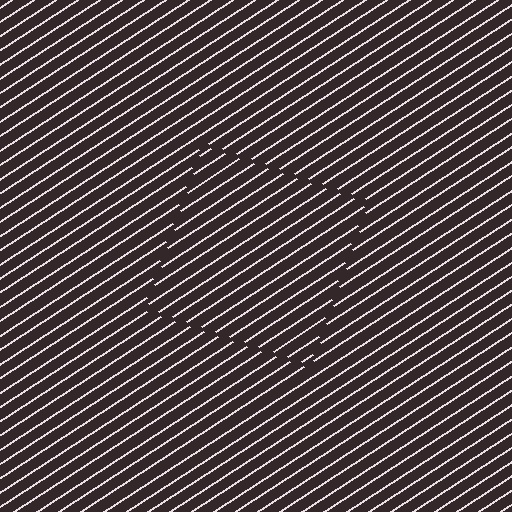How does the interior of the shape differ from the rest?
The interior of the shape contains the same grating, shifted by half a period — the contour is defined by the phase discontinuity where line-ends from the inner and outer gratings abut.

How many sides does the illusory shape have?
4 sides — the line-ends trace a square.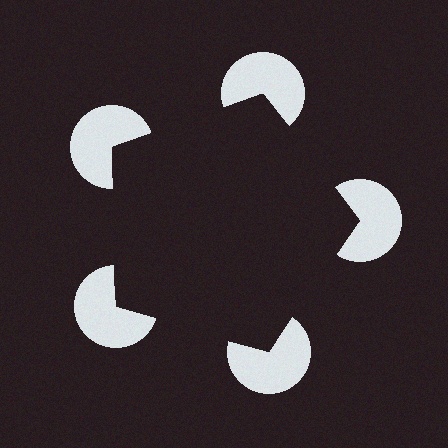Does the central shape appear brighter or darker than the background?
It typically appears slightly darker than the background, even though no actual brightness change is drawn.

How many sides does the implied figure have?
5 sides.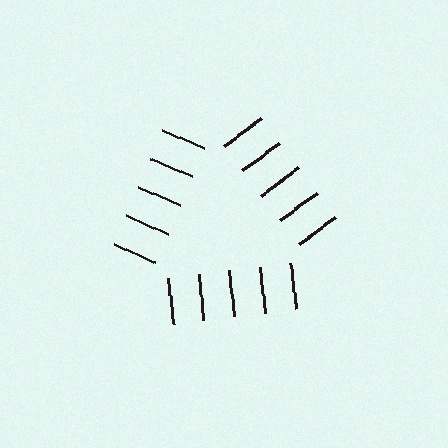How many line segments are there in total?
15 — 5 along each of the 3 edges.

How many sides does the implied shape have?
3 sides — the line-ends trace a triangle.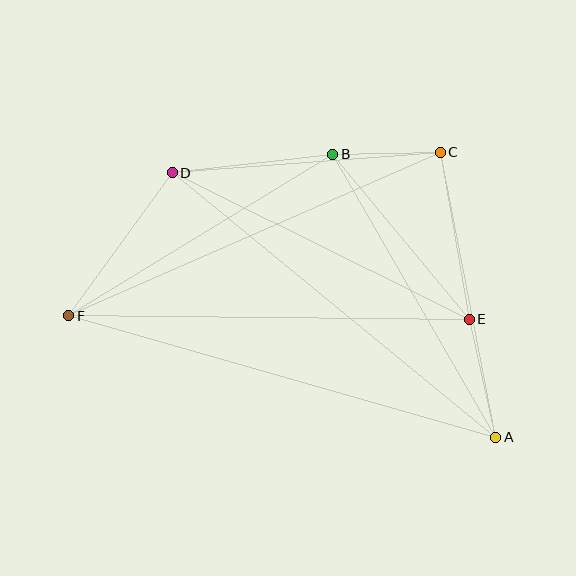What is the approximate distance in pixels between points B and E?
The distance between B and E is approximately 214 pixels.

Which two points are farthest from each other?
Points A and F are farthest from each other.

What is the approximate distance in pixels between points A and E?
The distance between A and E is approximately 121 pixels.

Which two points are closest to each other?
Points B and C are closest to each other.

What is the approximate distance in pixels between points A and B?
The distance between A and B is approximately 327 pixels.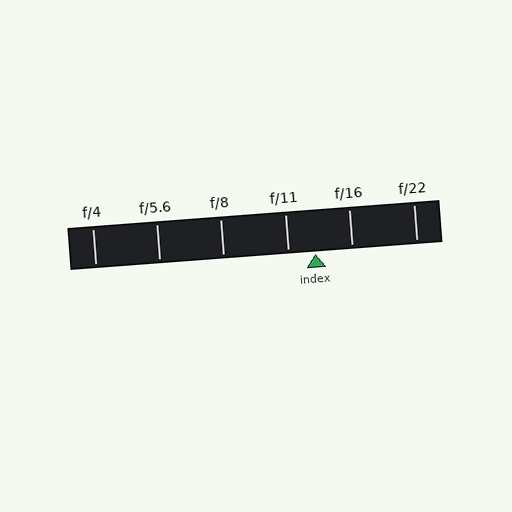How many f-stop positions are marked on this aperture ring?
There are 6 f-stop positions marked.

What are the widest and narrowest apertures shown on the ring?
The widest aperture shown is f/4 and the narrowest is f/22.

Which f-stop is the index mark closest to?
The index mark is closest to f/11.